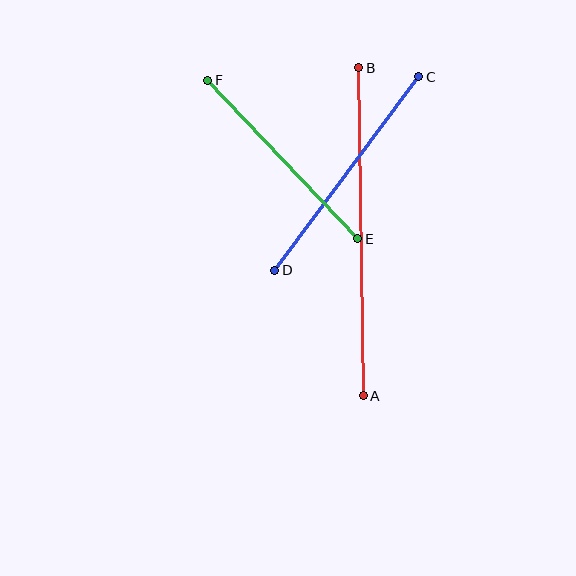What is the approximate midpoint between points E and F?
The midpoint is at approximately (283, 159) pixels.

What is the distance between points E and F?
The distance is approximately 218 pixels.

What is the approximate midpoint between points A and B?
The midpoint is at approximately (361, 232) pixels.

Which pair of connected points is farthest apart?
Points A and B are farthest apart.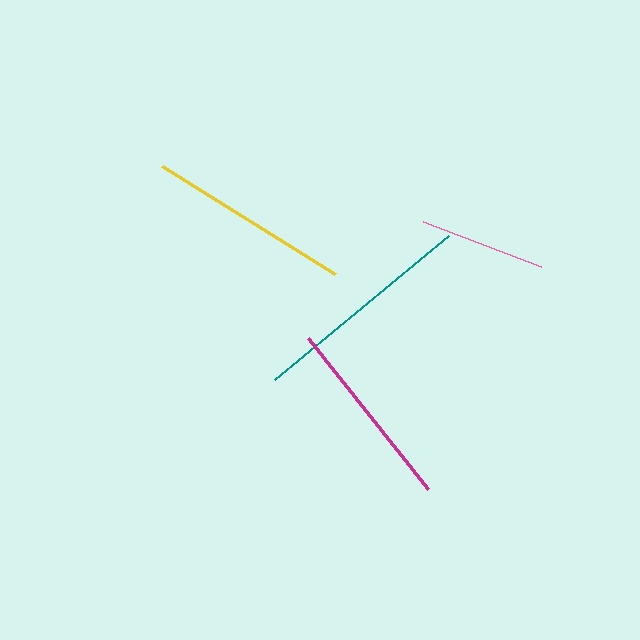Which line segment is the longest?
The teal line is the longest at approximately 226 pixels.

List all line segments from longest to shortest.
From longest to shortest: teal, yellow, magenta, pink.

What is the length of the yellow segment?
The yellow segment is approximately 204 pixels long.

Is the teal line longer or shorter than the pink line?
The teal line is longer than the pink line.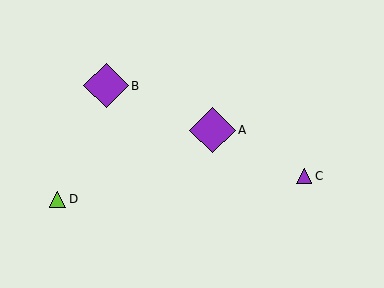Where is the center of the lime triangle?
The center of the lime triangle is at (57, 200).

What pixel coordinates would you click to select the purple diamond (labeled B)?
Click at (106, 86) to select the purple diamond B.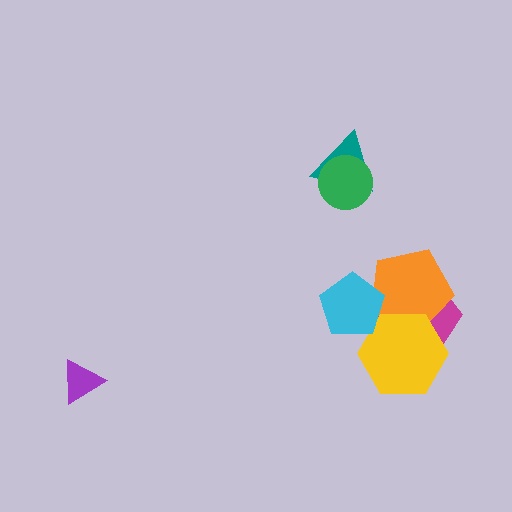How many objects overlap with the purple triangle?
0 objects overlap with the purple triangle.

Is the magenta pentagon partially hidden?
Yes, it is partially covered by another shape.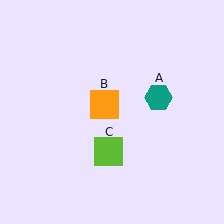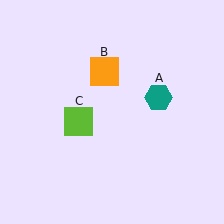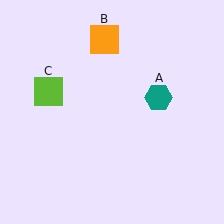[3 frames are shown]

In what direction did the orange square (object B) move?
The orange square (object B) moved up.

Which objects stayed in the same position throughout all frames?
Teal hexagon (object A) remained stationary.